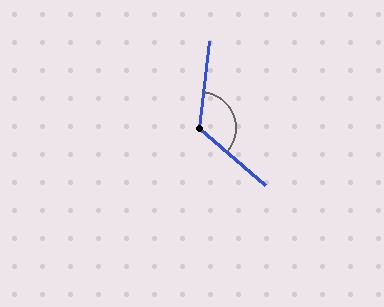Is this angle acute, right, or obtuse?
It is obtuse.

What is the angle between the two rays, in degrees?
Approximately 124 degrees.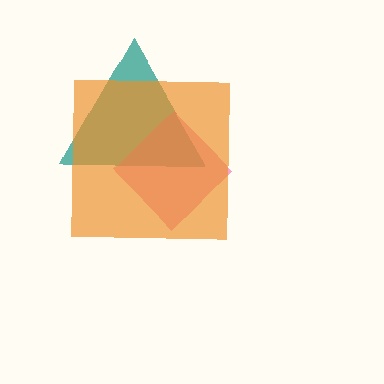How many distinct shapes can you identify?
There are 3 distinct shapes: a teal triangle, a pink diamond, an orange square.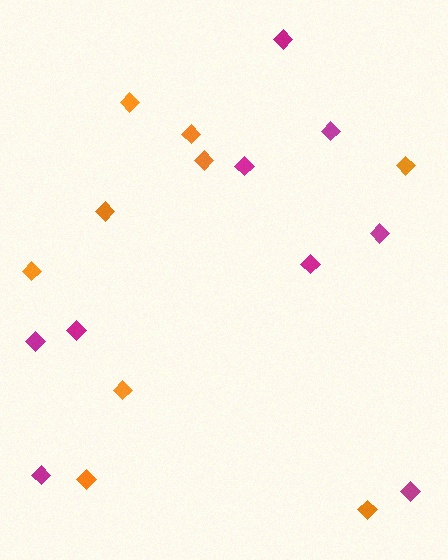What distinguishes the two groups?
There are 2 groups: one group of orange diamonds (9) and one group of magenta diamonds (9).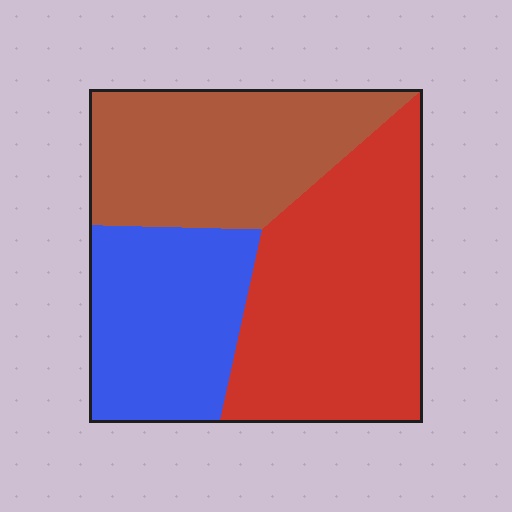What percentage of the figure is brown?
Brown covers roughly 30% of the figure.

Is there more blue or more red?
Red.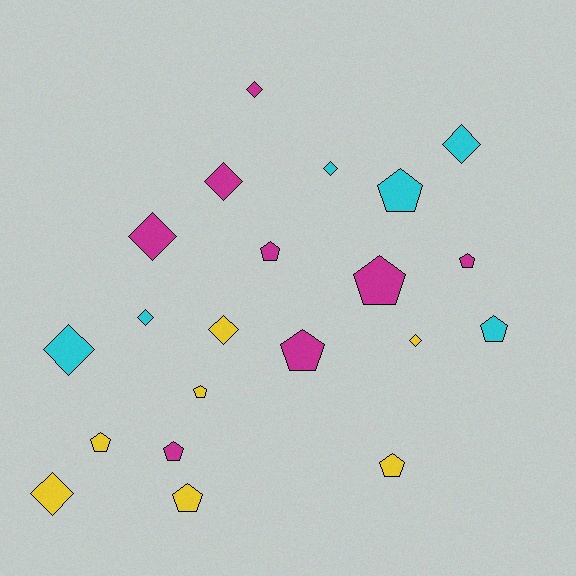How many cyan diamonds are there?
There are 4 cyan diamonds.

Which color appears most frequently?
Magenta, with 8 objects.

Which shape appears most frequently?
Pentagon, with 11 objects.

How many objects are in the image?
There are 21 objects.